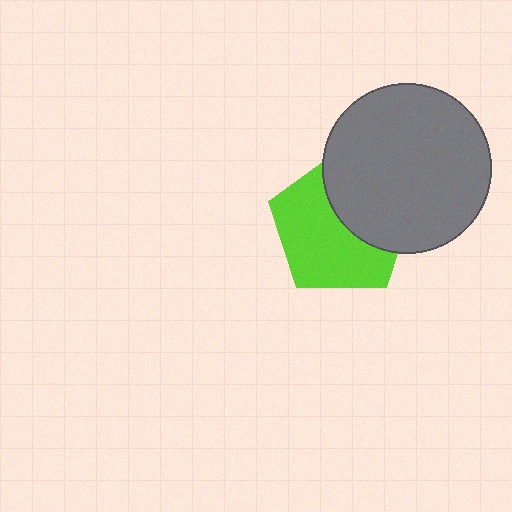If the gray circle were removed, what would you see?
You would see the complete lime pentagon.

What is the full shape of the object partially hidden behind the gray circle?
The partially hidden object is a lime pentagon.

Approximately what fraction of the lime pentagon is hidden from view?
Roughly 41% of the lime pentagon is hidden behind the gray circle.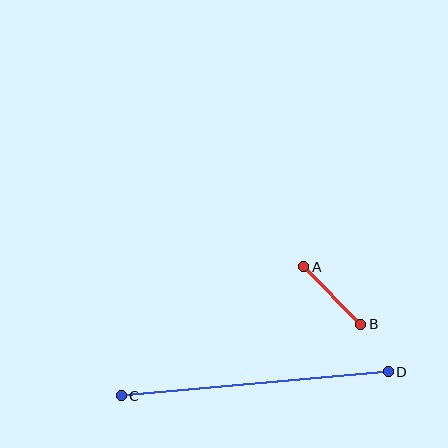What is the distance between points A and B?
The distance is approximately 81 pixels.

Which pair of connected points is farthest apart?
Points C and D are farthest apart.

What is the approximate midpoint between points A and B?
The midpoint is at approximately (332, 296) pixels.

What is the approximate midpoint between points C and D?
The midpoint is at approximately (255, 384) pixels.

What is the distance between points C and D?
The distance is approximately 268 pixels.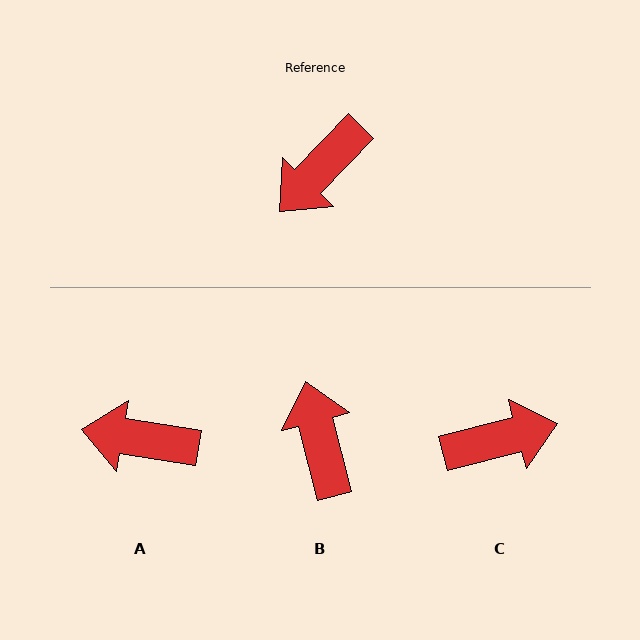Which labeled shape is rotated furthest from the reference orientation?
C, about 148 degrees away.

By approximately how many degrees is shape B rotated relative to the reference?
Approximately 122 degrees clockwise.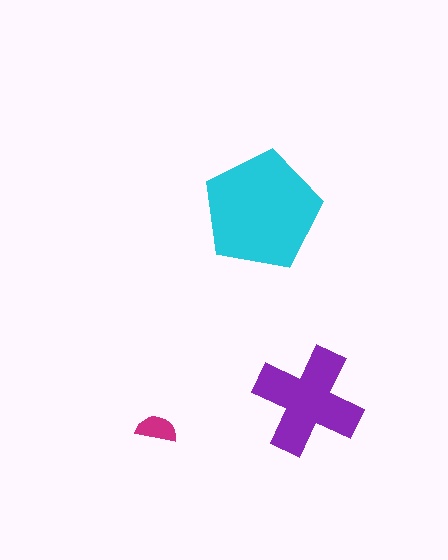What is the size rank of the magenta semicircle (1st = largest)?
3rd.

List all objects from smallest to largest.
The magenta semicircle, the purple cross, the cyan pentagon.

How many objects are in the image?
There are 3 objects in the image.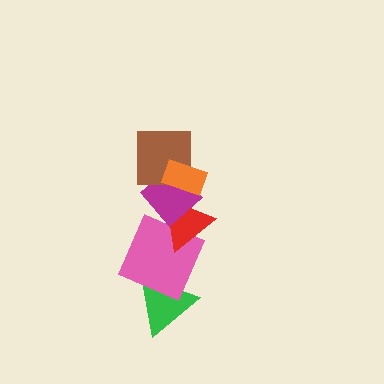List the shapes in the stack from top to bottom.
From top to bottom: the orange rectangle, the brown square, the magenta diamond, the red triangle, the pink square, the green triangle.